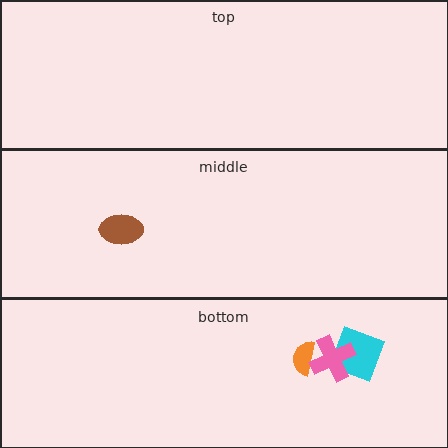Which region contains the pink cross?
The bottom region.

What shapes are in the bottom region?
The orange semicircle, the cyan square, the pink cross.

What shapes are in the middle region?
The brown ellipse.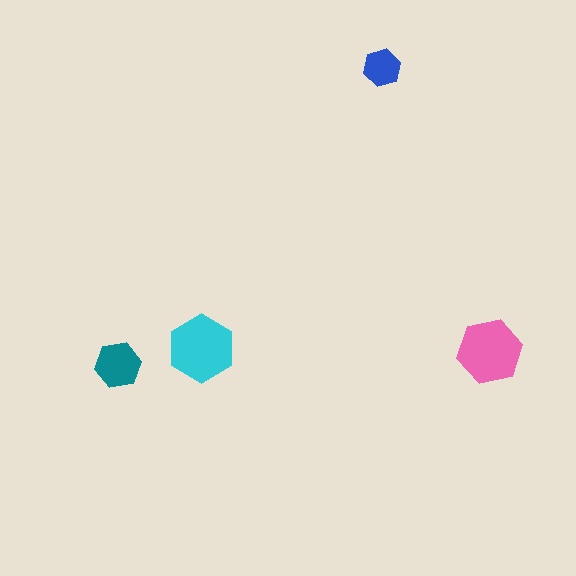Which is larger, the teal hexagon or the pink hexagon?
The pink one.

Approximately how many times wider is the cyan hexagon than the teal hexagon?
About 1.5 times wider.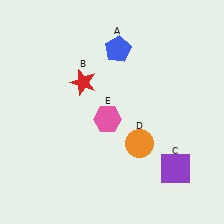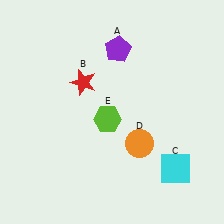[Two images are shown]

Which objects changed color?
A changed from blue to purple. C changed from purple to cyan. E changed from pink to lime.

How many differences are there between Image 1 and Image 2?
There are 3 differences between the two images.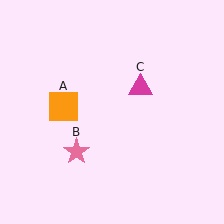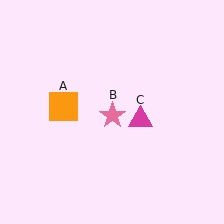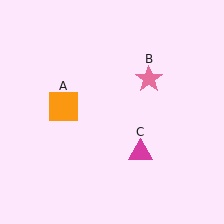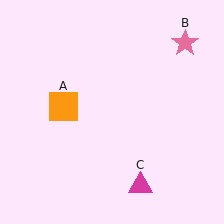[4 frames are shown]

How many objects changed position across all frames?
2 objects changed position: pink star (object B), magenta triangle (object C).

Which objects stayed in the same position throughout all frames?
Orange square (object A) remained stationary.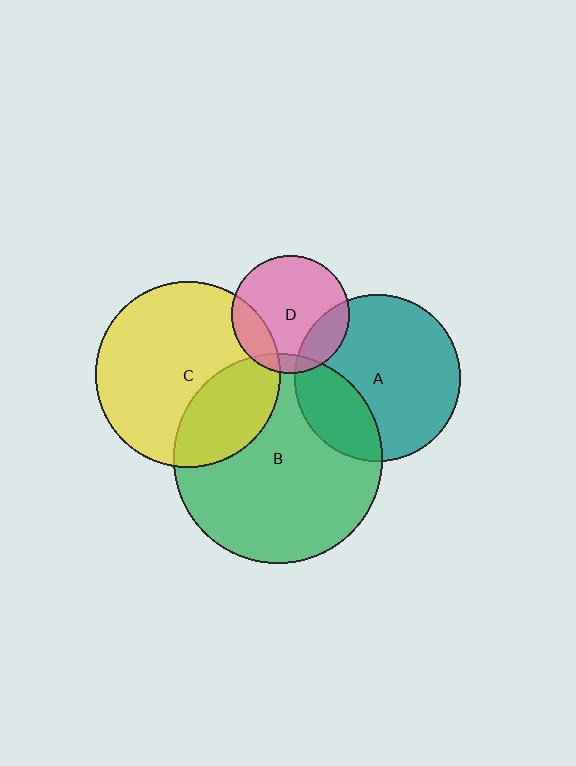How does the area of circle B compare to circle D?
Approximately 3.1 times.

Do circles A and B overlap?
Yes.